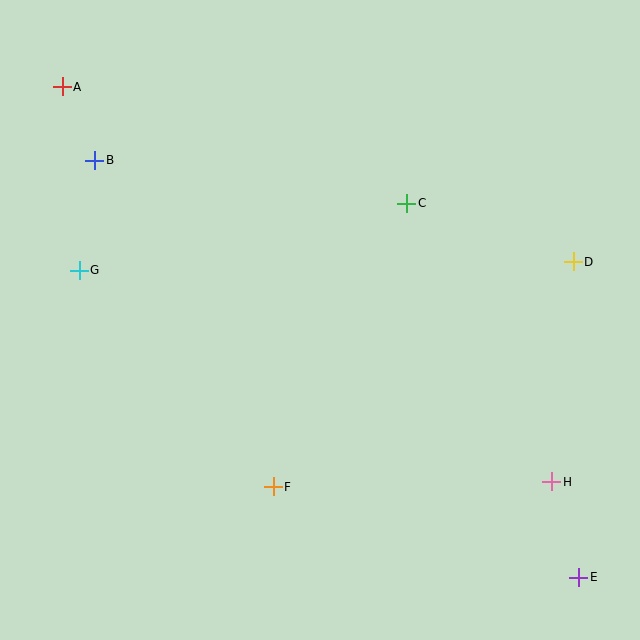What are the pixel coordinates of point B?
Point B is at (95, 160).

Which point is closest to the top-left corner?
Point A is closest to the top-left corner.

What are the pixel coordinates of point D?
Point D is at (573, 262).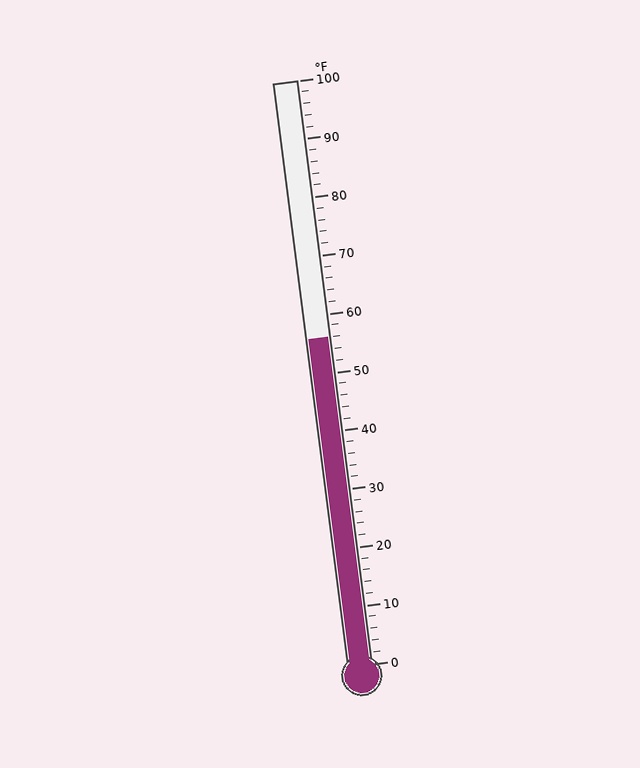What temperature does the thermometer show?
The thermometer shows approximately 56°F.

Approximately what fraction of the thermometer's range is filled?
The thermometer is filled to approximately 55% of its range.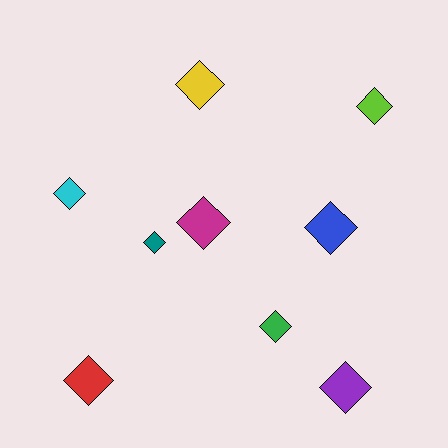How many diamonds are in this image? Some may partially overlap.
There are 9 diamonds.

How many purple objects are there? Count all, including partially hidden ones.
There is 1 purple object.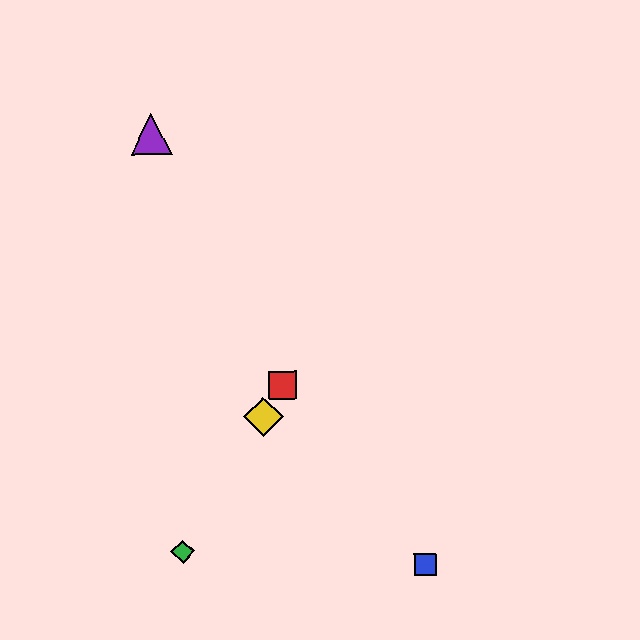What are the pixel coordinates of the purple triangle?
The purple triangle is at (151, 134).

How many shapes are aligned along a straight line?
3 shapes (the red square, the green diamond, the yellow diamond) are aligned along a straight line.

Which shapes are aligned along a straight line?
The red square, the green diamond, the yellow diamond are aligned along a straight line.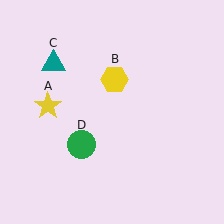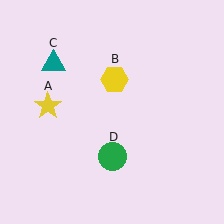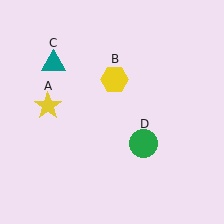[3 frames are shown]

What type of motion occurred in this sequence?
The green circle (object D) rotated counterclockwise around the center of the scene.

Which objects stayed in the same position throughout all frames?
Yellow star (object A) and yellow hexagon (object B) and teal triangle (object C) remained stationary.